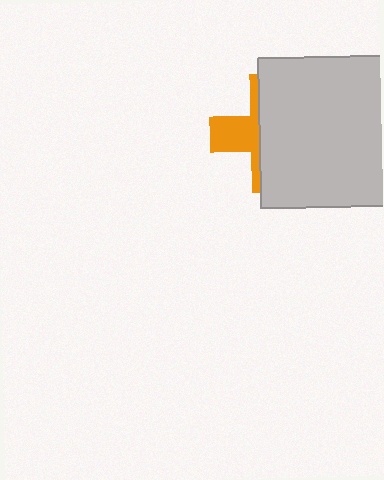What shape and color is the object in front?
The object in front is a light gray rectangle.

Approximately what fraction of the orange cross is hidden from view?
Roughly 66% of the orange cross is hidden behind the light gray rectangle.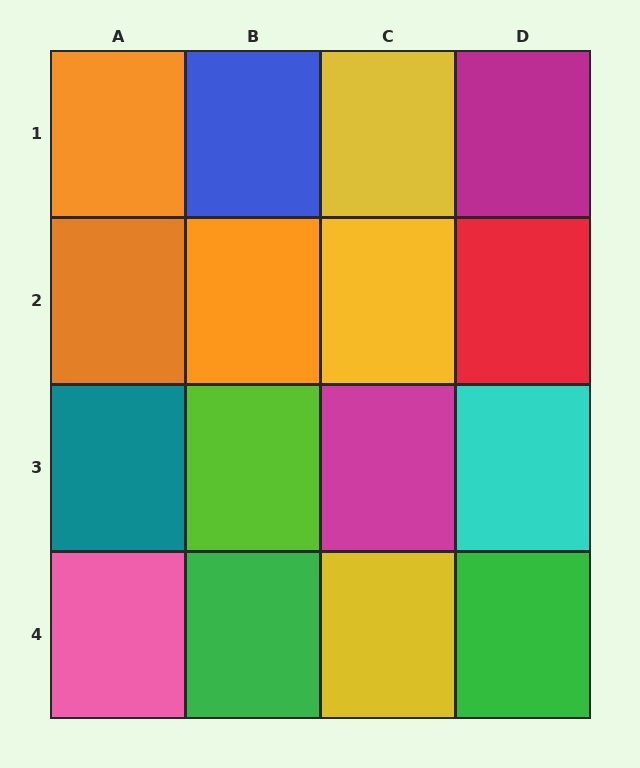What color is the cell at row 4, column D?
Green.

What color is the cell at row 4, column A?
Pink.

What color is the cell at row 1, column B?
Blue.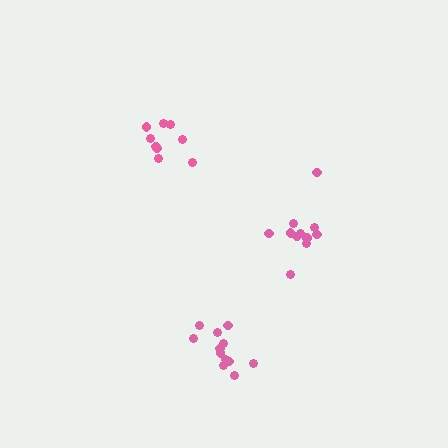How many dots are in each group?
Group 1: 9 dots, Group 2: 11 dots, Group 3: 12 dots (32 total).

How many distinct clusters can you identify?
There are 3 distinct clusters.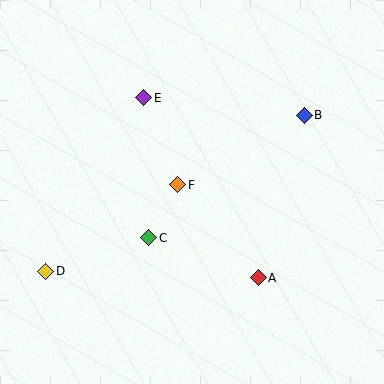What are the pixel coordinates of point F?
Point F is at (178, 185).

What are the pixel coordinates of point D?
Point D is at (46, 271).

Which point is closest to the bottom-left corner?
Point D is closest to the bottom-left corner.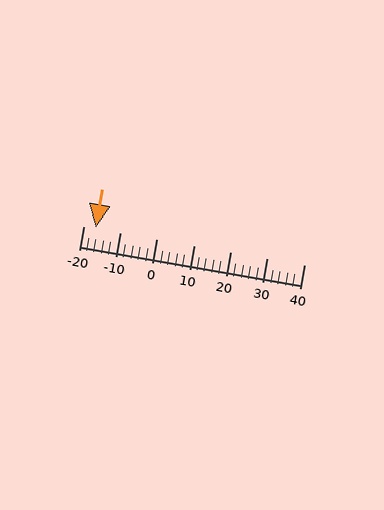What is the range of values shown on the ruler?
The ruler shows values from -20 to 40.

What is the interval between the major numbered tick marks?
The major tick marks are spaced 10 units apart.